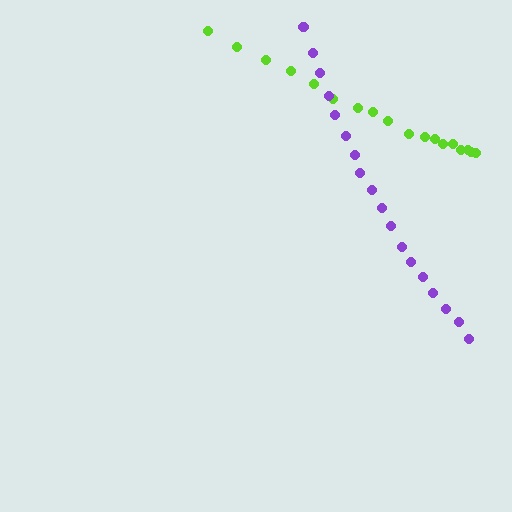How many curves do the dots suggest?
There are 2 distinct paths.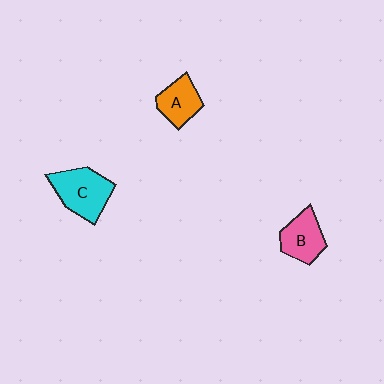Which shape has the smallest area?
Shape A (orange).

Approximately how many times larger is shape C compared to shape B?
Approximately 1.3 times.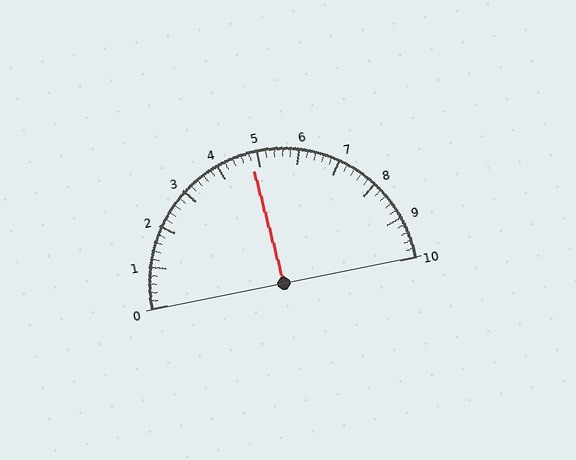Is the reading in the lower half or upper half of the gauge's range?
The reading is in the lower half of the range (0 to 10).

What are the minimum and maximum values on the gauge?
The gauge ranges from 0 to 10.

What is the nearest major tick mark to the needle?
The nearest major tick mark is 5.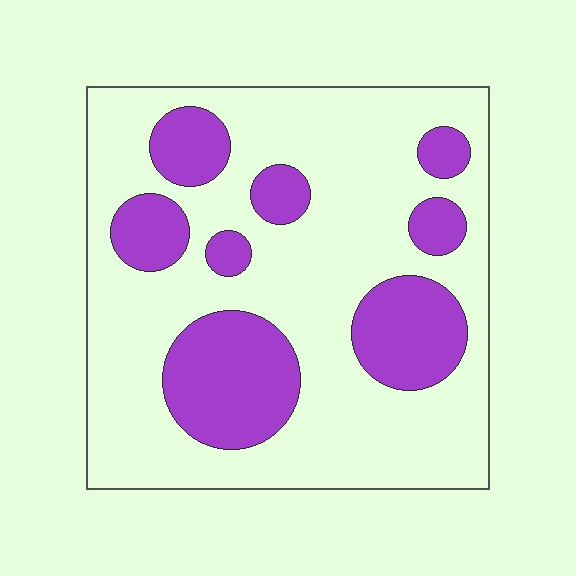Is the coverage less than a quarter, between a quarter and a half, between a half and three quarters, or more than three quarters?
Between a quarter and a half.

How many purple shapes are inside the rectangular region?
8.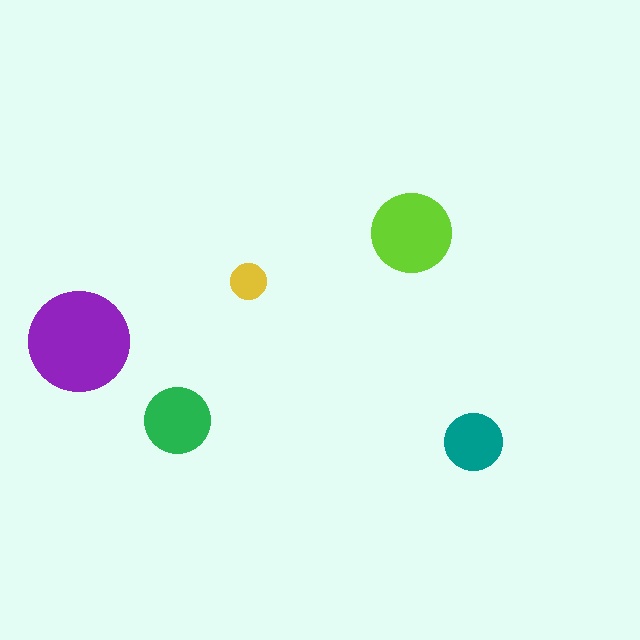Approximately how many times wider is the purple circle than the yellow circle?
About 3 times wider.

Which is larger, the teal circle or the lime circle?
The lime one.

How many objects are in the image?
There are 5 objects in the image.